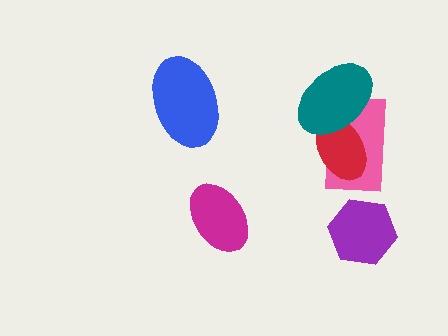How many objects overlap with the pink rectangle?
2 objects overlap with the pink rectangle.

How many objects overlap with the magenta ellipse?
0 objects overlap with the magenta ellipse.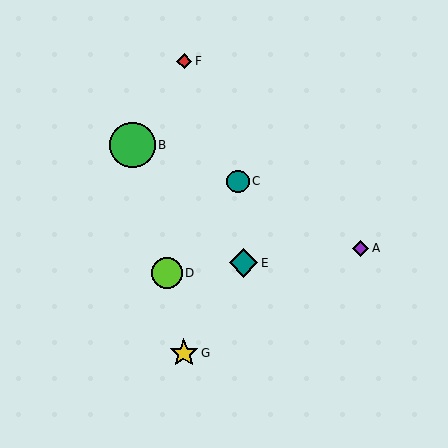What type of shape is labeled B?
Shape B is a green circle.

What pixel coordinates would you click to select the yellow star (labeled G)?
Click at (184, 353) to select the yellow star G.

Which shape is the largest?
The green circle (labeled B) is the largest.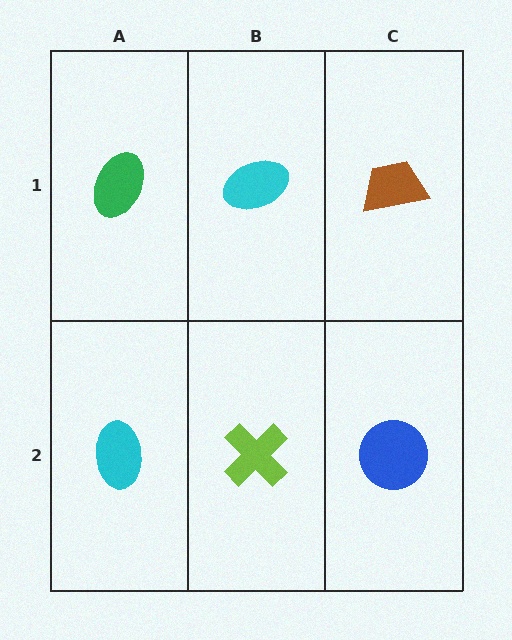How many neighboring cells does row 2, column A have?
2.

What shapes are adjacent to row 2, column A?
A green ellipse (row 1, column A), a lime cross (row 2, column B).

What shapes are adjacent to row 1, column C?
A blue circle (row 2, column C), a cyan ellipse (row 1, column B).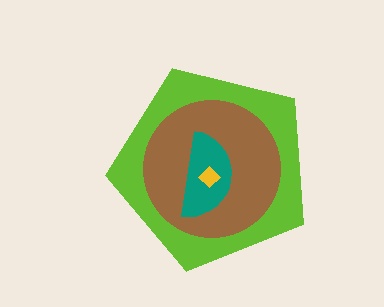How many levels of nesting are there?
4.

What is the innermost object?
The yellow diamond.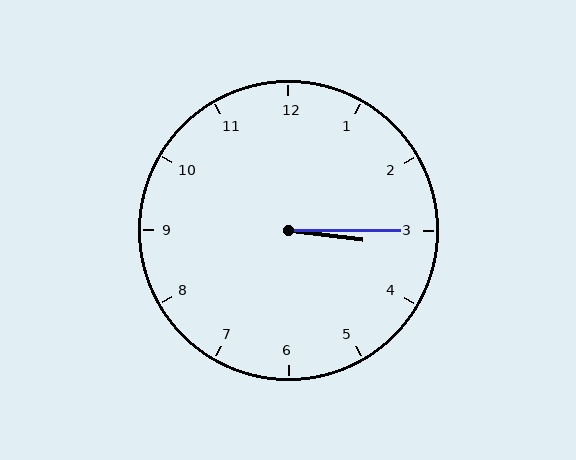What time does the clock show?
3:15.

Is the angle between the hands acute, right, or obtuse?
It is acute.